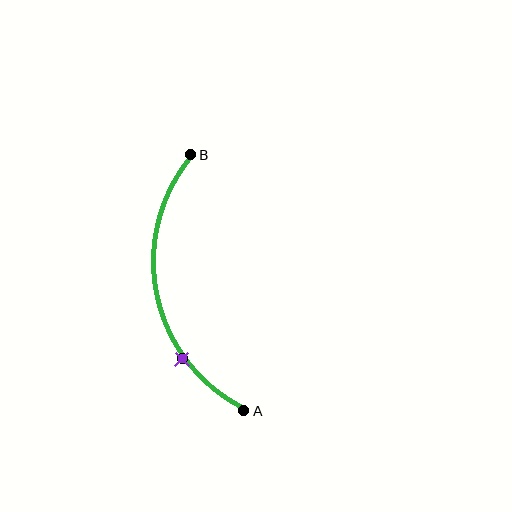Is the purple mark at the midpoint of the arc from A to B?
No. The purple mark lies on the arc but is closer to endpoint A. The arc midpoint would be at the point on the curve equidistant along the arc from both A and B.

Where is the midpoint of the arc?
The arc midpoint is the point on the curve farthest from the straight line joining A and B. It sits to the left of that line.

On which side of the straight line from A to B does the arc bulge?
The arc bulges to the left of the straight line connecting A and B.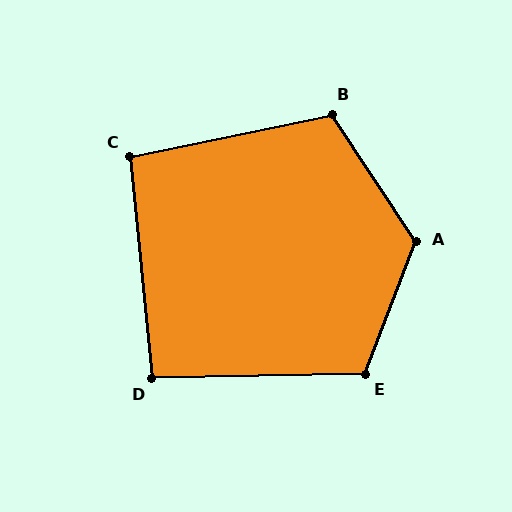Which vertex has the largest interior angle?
A, at approximately 126 degrees.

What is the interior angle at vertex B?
Approximately 112 degrees (obtuse).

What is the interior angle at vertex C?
Approximately 96 degrees (obtuse).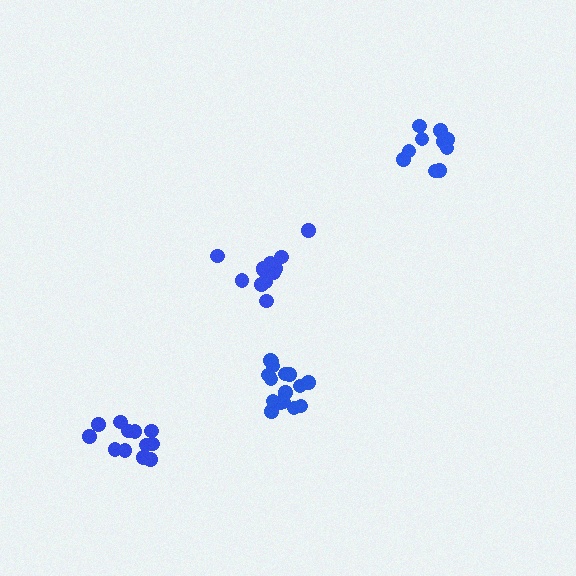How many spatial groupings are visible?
There are 4 spatial groupings.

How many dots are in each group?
Group 1: 16 dots, Group 2: 14 dots, Group 3: 10 dots, Group 4: 12 dots (52 total).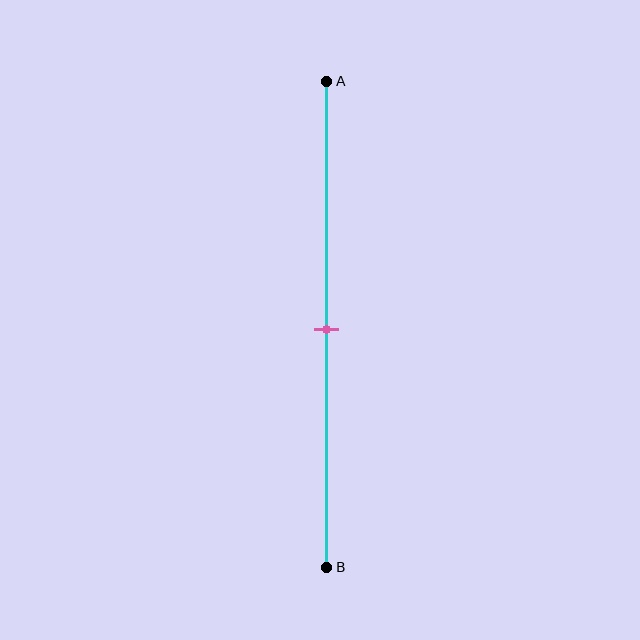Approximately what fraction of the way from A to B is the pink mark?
The pink mark is approximately 50% of the way from A to B.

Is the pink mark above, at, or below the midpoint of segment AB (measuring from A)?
The pink mark is approximately at the midpoint of segment AB.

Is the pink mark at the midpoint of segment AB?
Yes, the mark is approximately at the midpoint.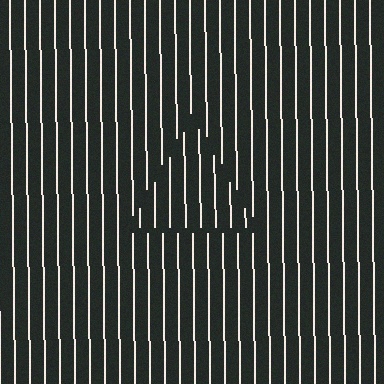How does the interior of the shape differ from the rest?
The interior of the shape contains the same grating, shifted by half a period — the contour is defined by the phase discontinuity where line-ends from the inner and outer gratings abut.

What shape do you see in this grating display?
An illusory triangle. The interior of the shape contains the same grating, shifted by half a period — the contour is defined by the phase discontinuity where line-ends from the inner and outer gratings abut.